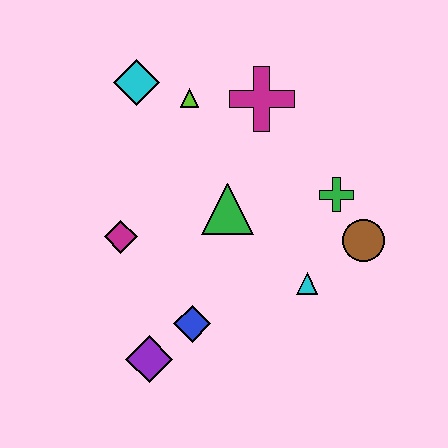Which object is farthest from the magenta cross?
The purple diamond is farthest from the magenta cross.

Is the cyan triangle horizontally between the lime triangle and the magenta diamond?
No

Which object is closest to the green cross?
The brown circle is closest to the green cross.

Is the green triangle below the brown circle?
No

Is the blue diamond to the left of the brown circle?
Yes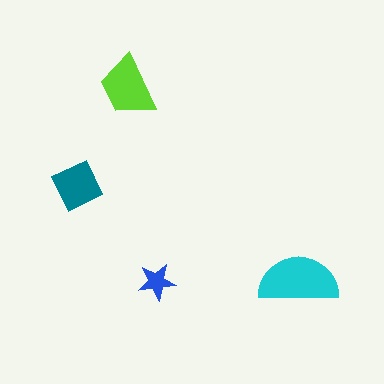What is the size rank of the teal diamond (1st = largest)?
3rd.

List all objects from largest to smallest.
The cyan semicircle, the lime trapezoid, the teal diamond, the blue star.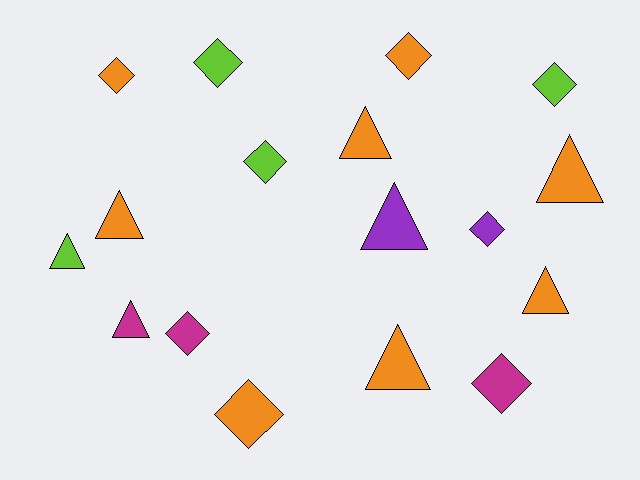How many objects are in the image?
There are 17 objects.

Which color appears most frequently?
Orange, with 8 objects.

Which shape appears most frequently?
Diamond, with 9 objects.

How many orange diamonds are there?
There are 3 orange diamonds.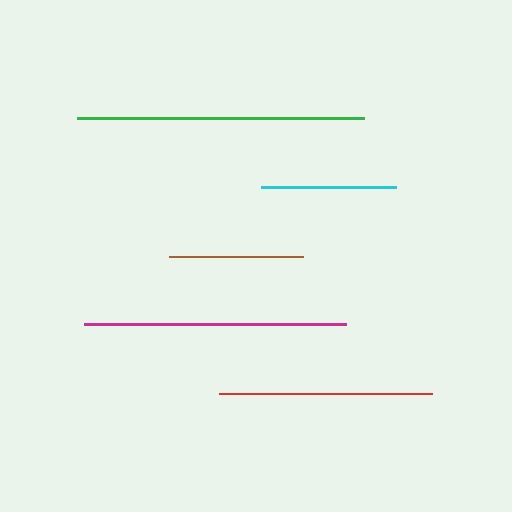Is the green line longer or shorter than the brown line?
The green line is longer than the brown line.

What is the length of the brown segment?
The brown segment is approximately 134 pixels long.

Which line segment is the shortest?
The brown line is the shortest at approximately 134 pixels.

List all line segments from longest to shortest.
From longest to shortest: green, magenta, red, cyan, brown.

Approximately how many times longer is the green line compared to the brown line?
The green line is approximately 2.1 times the length of the brown line.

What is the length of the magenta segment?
The magenta segment is approximately 262 pixels long.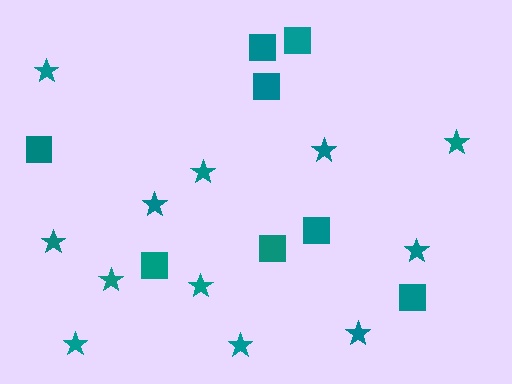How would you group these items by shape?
There are 2 groups: one group of stars (12) and one group of squares (8).